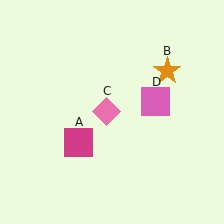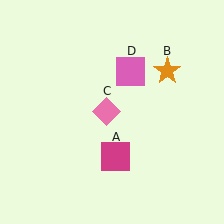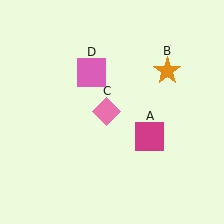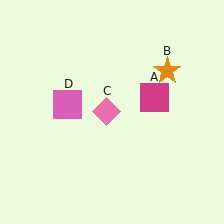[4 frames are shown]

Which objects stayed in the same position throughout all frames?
Orange star (object B) and pink diamond (object C) remained stationary.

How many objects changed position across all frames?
2 objects changed position: magenta square (object A), pink square (object D).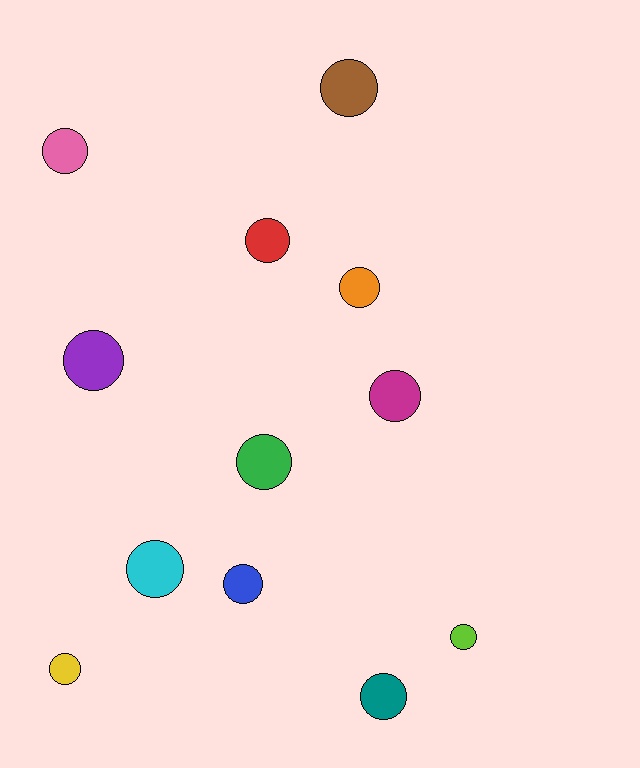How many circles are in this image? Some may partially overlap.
There are 12 circles.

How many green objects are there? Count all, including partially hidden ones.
There is 1 green object.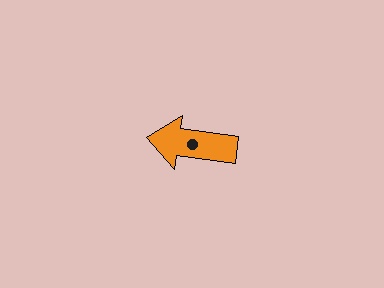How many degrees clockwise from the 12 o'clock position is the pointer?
Approximately 278 degrees.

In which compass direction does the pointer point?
West.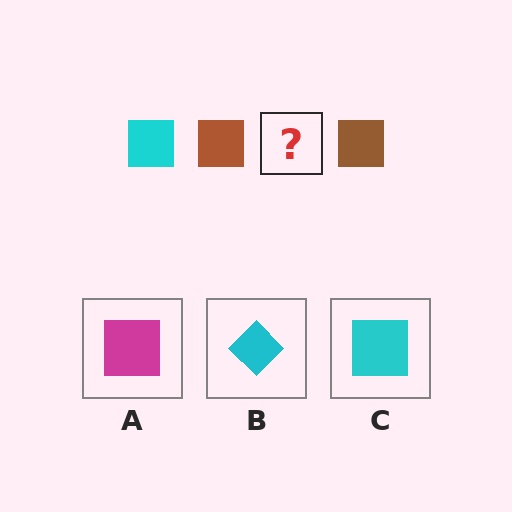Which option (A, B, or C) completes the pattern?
C.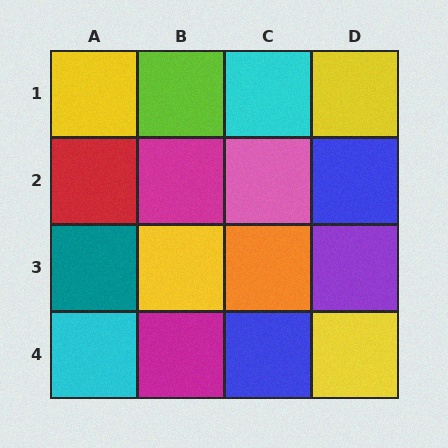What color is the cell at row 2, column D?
Blue.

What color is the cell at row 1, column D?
Yellow.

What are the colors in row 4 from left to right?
Cyan, magenta, blue, yellow.